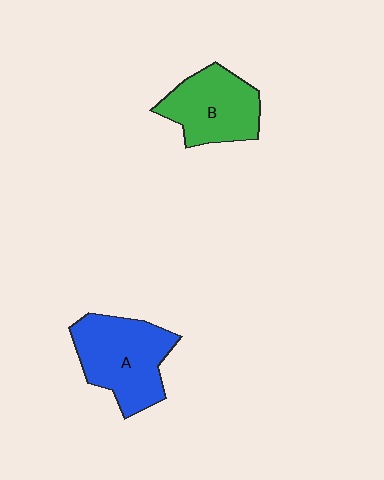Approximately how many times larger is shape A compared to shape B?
Approximately 1.2 times.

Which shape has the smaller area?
Shape B (green).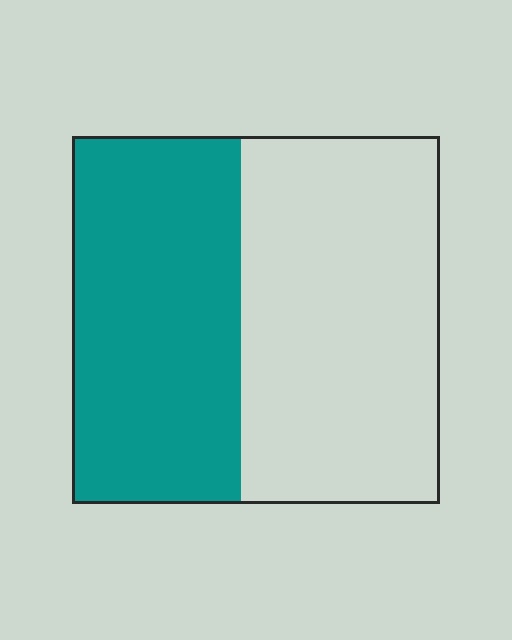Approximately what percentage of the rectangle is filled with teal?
Approximately 45%.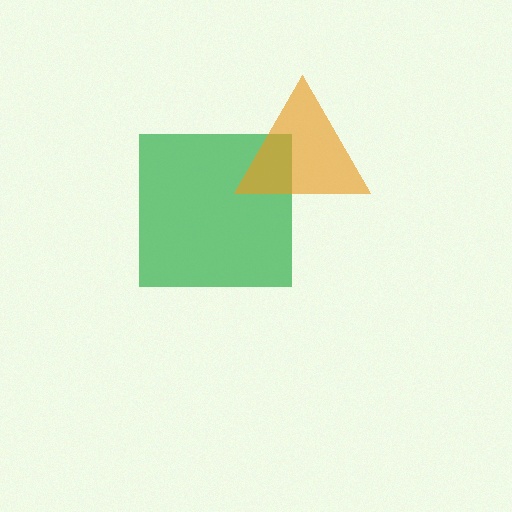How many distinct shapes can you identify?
There are 2 distinct shapes: a green square, an orange triangle.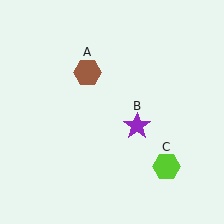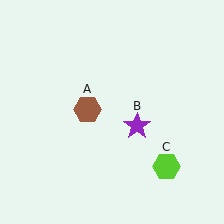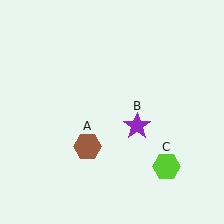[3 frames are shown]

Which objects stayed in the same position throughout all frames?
Purple star (object B) and lime hexagon (object C) remained stationary.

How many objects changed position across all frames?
1 object changed position: brown hexagon (object A).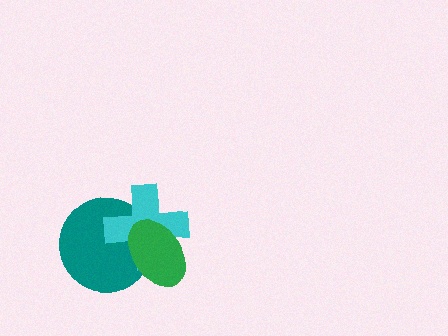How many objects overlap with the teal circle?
2 objects overlap with the teal circle.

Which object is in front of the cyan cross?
The green ellipse is in front of the cyan cross.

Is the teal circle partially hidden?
Yes, it is partially covered by another shape.